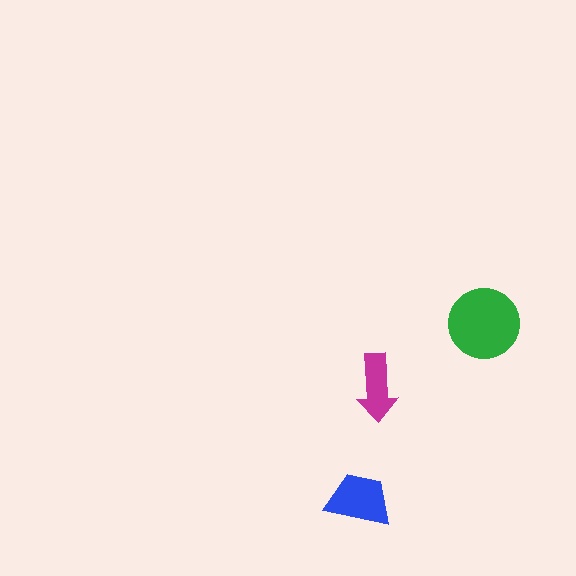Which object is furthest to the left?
The blue trapezoid is leftmost.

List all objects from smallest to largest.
The magenta arrow, the blue trapezoid, the green circle.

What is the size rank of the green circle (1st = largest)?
1st.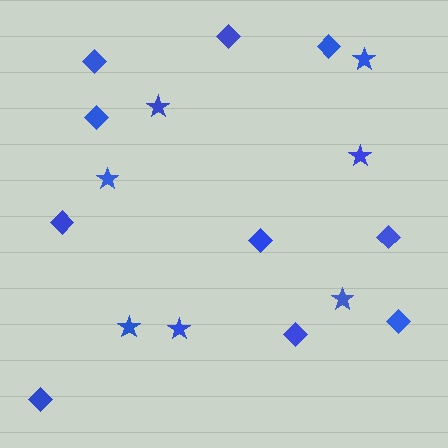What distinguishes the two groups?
There are 2 groups: one group of stars (7) and one group of diamonds (10).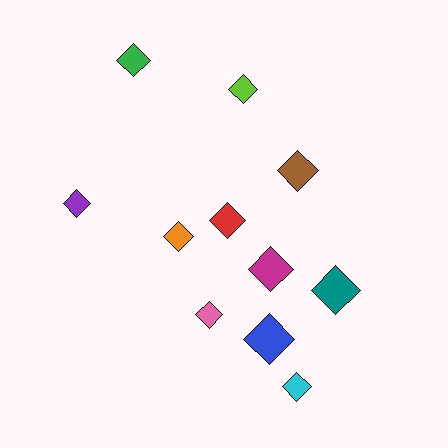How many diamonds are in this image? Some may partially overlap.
There are 11 diamonds.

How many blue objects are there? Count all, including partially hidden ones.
There is 1 blue object.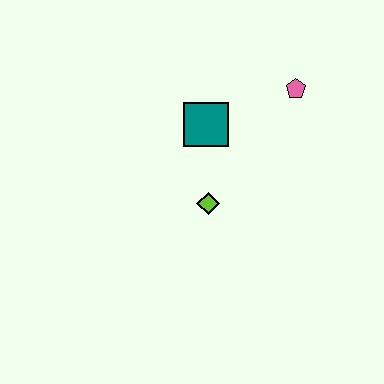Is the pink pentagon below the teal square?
No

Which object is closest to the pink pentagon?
The teal square is closest to the pink pentagon.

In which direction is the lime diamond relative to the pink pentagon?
The lime diamond is below the pink pentagon.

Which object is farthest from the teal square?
The pink pentagon is farthest from the teal square.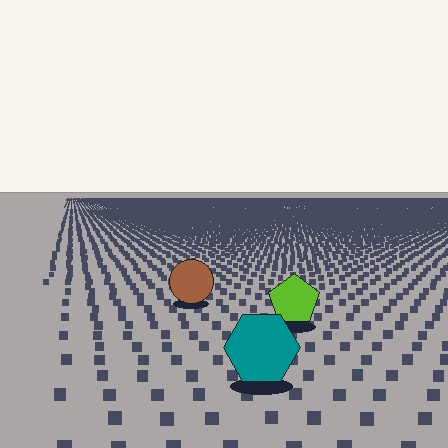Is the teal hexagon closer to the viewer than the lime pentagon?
Yes. The teal hexagon is closer — you can tell from the texture gradient: the ground texture is coarser near it.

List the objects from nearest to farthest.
From nearest to farthest: the teal hexagon, the lime pentagon, the brown circle.